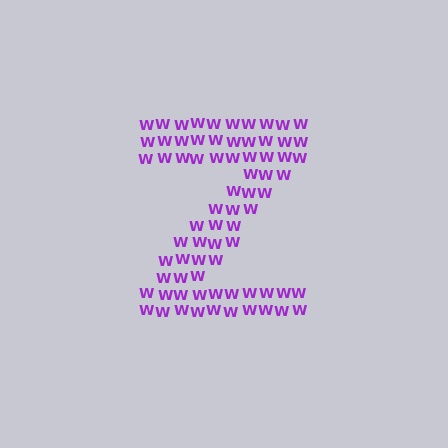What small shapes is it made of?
It is made of small letter W's.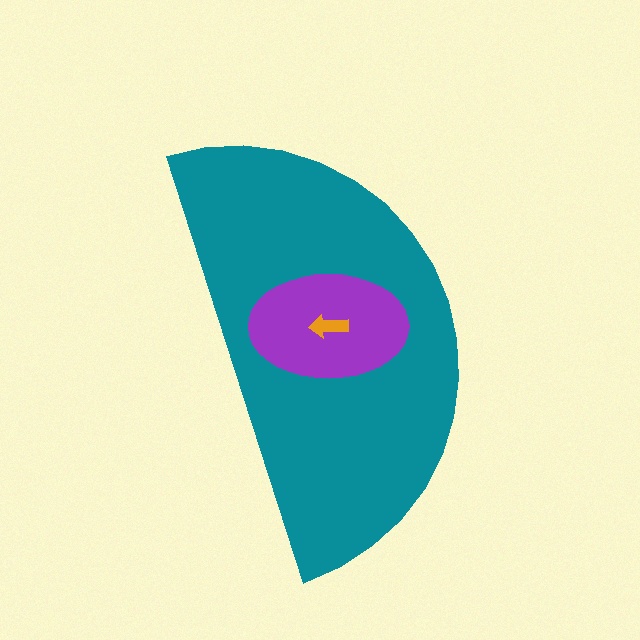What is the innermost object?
The orange arrow.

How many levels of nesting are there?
3.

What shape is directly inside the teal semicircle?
The purple ellipse.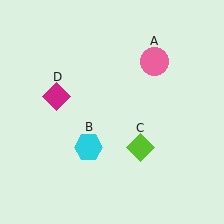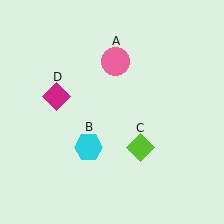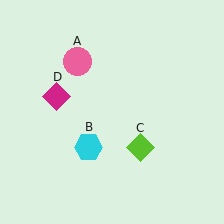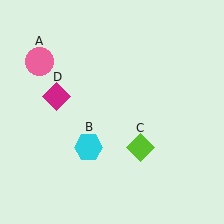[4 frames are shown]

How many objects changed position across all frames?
1 object changed position: pink circle (object A).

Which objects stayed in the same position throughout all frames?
Cyan hexagon (object B) and lime diamond (object C) and magenta diamond (object D) remained stationary.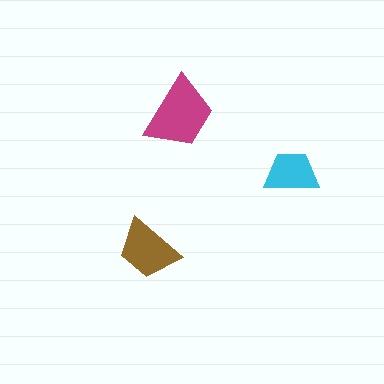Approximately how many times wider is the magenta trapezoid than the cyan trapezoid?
About 1.5 times wider.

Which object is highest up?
The magenta trapezoid is topmost.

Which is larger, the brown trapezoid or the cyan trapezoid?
The brown one.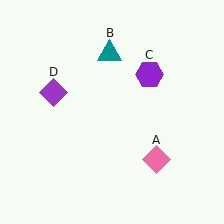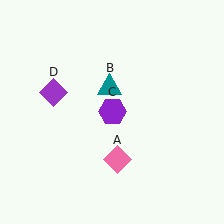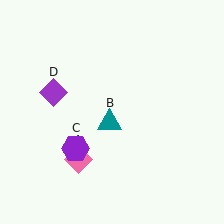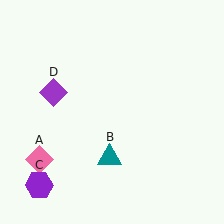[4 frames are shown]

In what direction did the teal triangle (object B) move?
The teal triangle (object B) moved down.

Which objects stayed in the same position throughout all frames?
Purple diamond (object D) remained stationary.